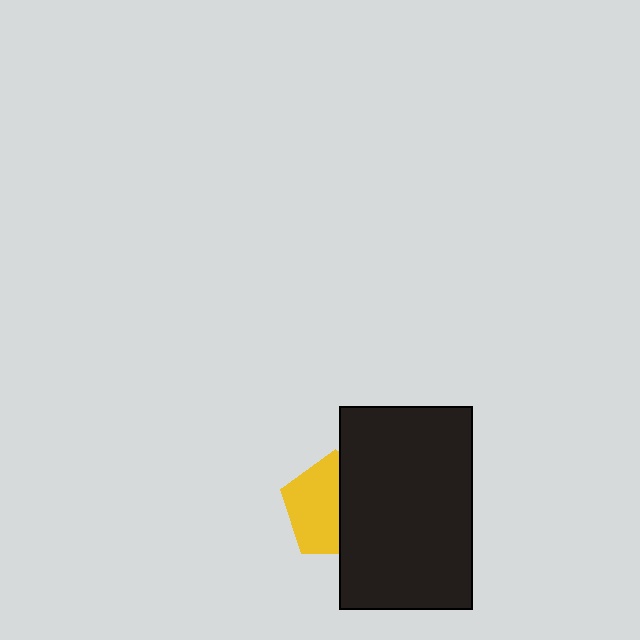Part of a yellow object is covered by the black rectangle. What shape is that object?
It is a pentagon.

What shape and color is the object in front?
The object in front is a black rectangle.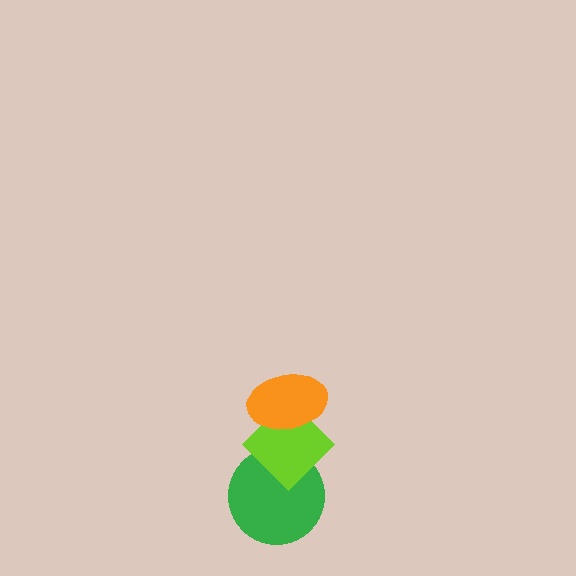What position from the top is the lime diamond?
The lime diamond is 2nd from the top.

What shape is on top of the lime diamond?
The orange ellipse is on top of the lime diamond.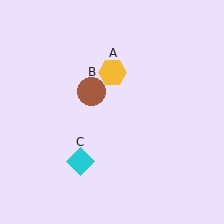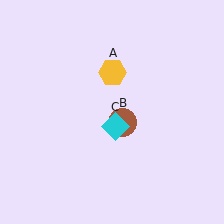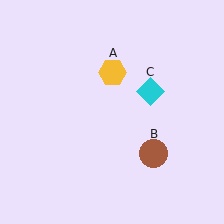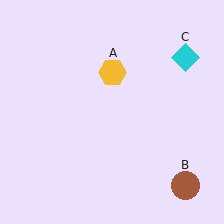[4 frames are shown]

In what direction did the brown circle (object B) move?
The brown circle (object B) moved down and to the right.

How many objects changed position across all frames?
2 objects changed position: brown circle (object B), cyan diamond (object C).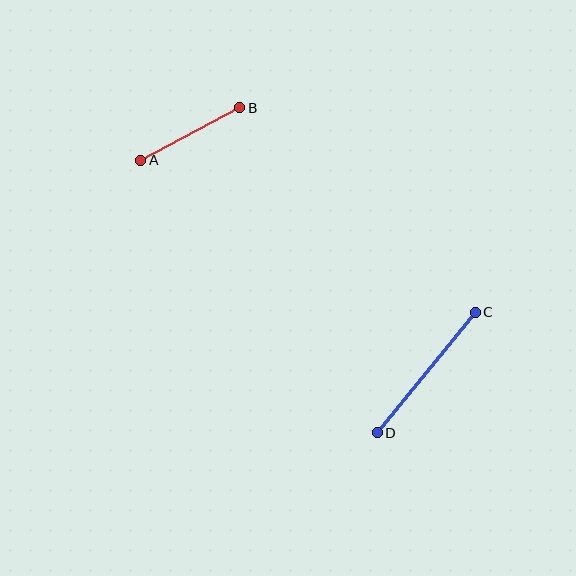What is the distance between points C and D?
The distance is approximately 155 pixels.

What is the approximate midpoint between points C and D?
The midpoint is at approximately (426, 372) pixels.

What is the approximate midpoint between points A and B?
The midpoint is at approximately (190, 134) pixels.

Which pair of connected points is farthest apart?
Points C and D are farthest apart.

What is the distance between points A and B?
The distance is approximately 112 pixels.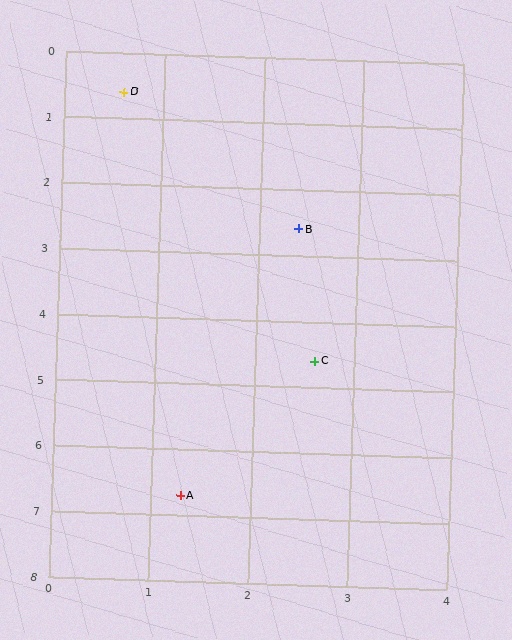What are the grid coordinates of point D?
Point D is at approximately (0.6, 0.6).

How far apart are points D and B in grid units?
Points D and B are about 2.7 grid units apart.